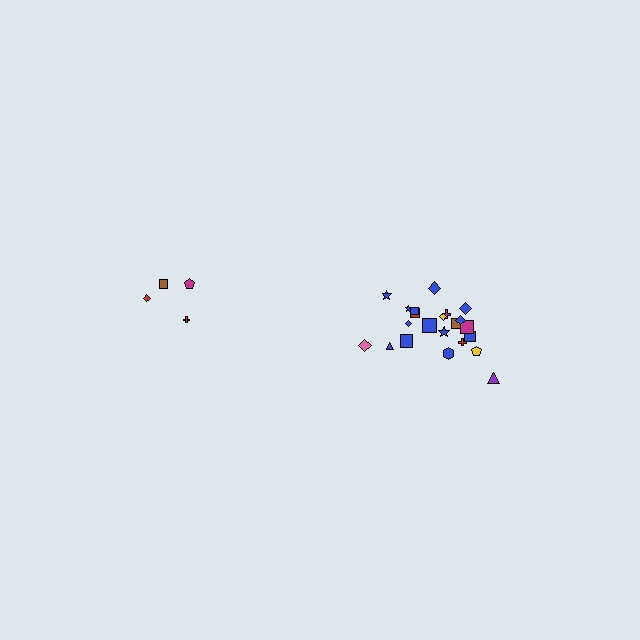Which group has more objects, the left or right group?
The right group.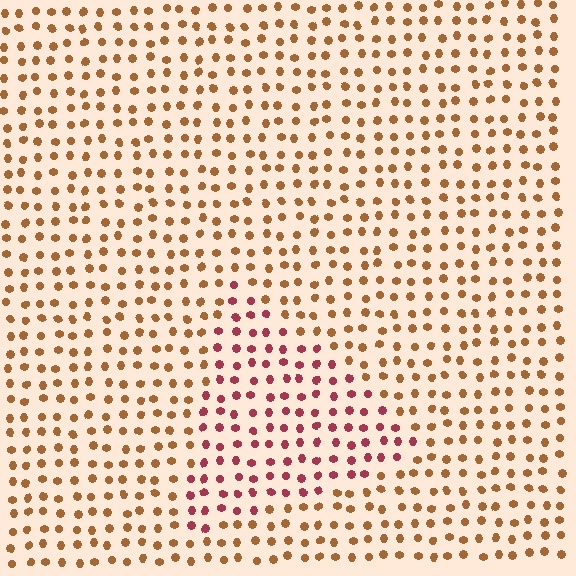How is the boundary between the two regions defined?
The boundary is defined purely by a slight shift in hue (about 42 degrees). Spacing, size, and orientation are identical on both sides.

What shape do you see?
I see a triangle.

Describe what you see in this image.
The image is filled with small brown elements in a uniform arrangement. A triangle-shaped region is visible where the elements are tinted to a slightly different hue, forming a subtle color boundary.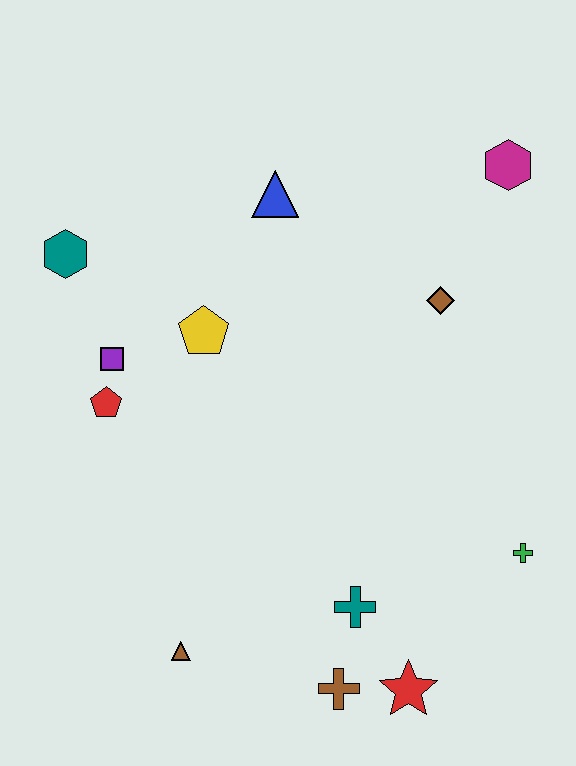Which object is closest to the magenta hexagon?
The brown diamond is closest to the magenta hexagon.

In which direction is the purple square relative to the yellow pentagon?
The purple square is to the left of the yellow pentagon.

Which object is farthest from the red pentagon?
The magenta hexagon is farthest from the red pentagon.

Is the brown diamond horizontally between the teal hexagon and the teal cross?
No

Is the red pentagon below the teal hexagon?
Yes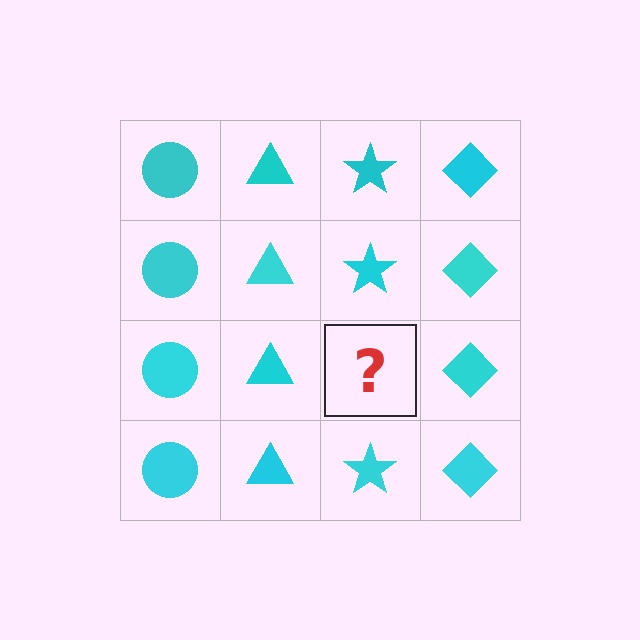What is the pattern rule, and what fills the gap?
The rule is that each column has a consistent shape. The gap should be filled with a cyan star.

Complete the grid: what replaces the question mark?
The question mark should be replaced with a cyan star.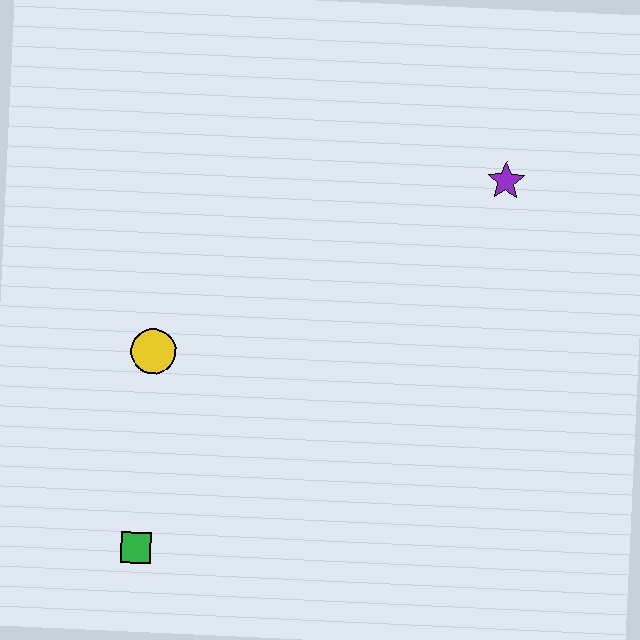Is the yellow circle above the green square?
Yes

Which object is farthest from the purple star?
The green square is farthest from the purple star.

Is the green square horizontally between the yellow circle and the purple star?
No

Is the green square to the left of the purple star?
Yes